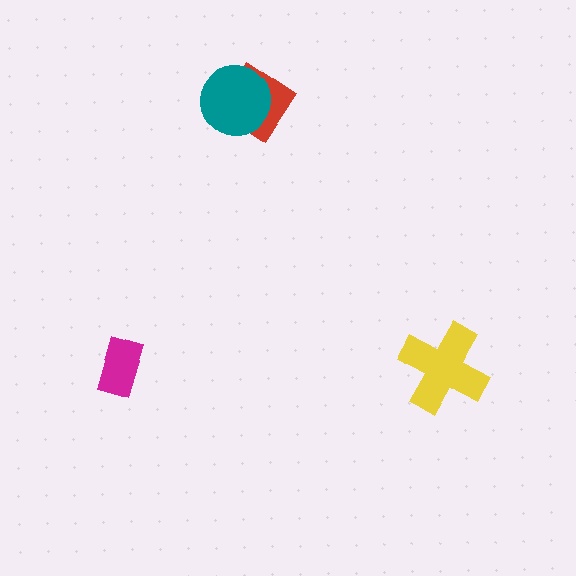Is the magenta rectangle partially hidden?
No, no other shape covers it.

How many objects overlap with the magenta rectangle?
0 objects overlap with the magenta rectangle.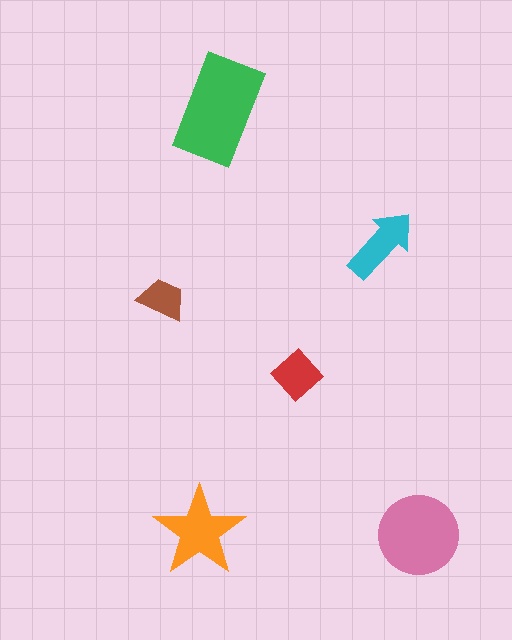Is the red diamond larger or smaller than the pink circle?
Smaller.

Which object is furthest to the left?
The brown trapezoid is leftmost.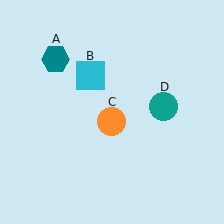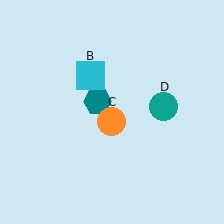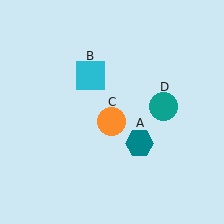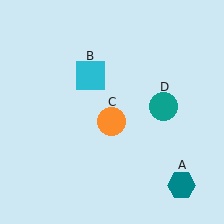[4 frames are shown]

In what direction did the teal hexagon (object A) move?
The teal hexagon (object A) moved down and to the right.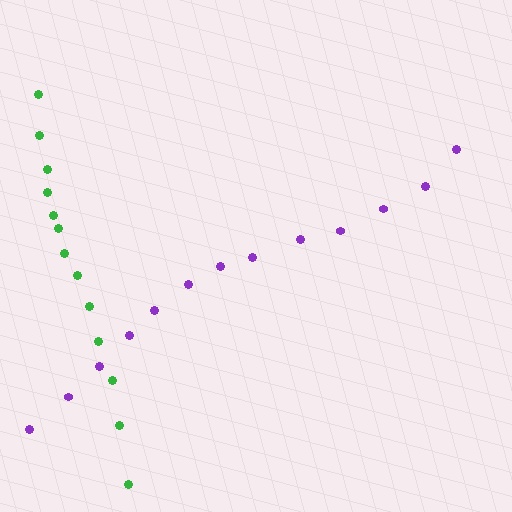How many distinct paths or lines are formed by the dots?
There are 2 distinct paths.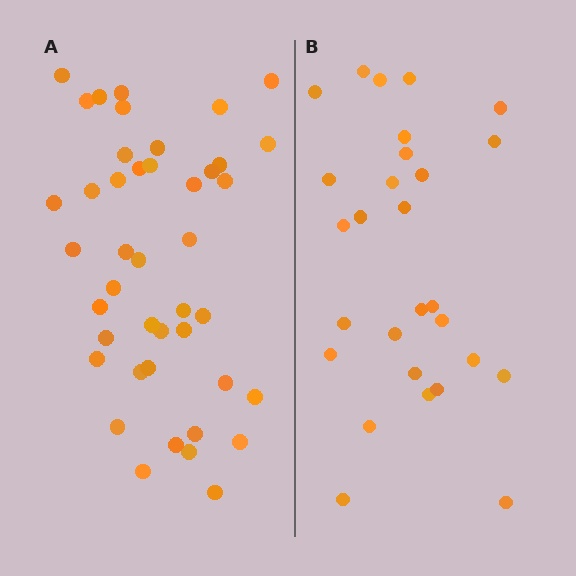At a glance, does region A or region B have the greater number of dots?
Region A (the left region) has more dots.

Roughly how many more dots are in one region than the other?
Region A has approximately 15 more dots than region B.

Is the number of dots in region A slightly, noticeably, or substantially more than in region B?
Region A has substantially more. The ratio is roughly 1.5 to 1.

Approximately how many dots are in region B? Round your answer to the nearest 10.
About 30 dots. (The exact count is 28, which rounds to 30.)